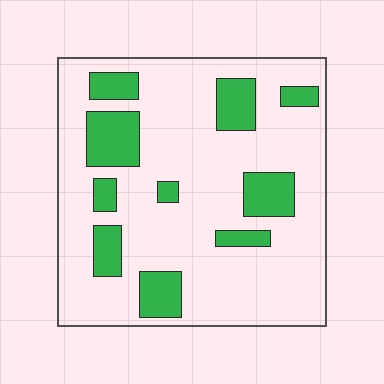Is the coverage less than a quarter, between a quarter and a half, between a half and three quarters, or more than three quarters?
Less than a quarter.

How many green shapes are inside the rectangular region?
10.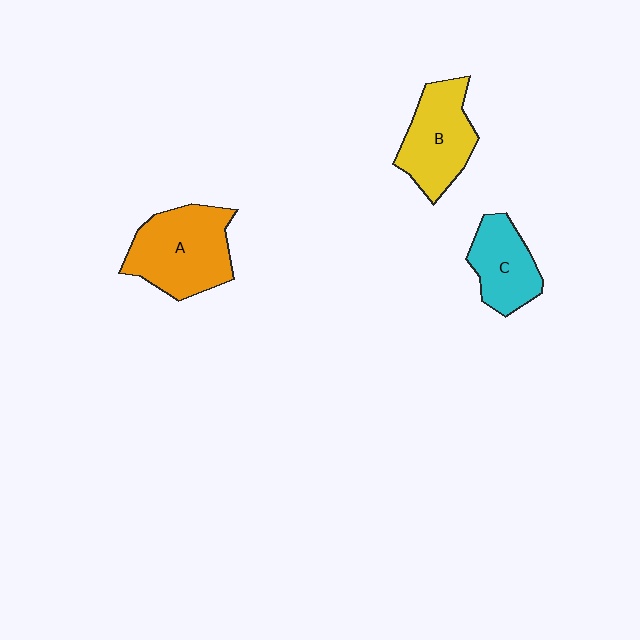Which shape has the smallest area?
Shape C (cyan).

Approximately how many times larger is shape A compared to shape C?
Approximately 1.5 times.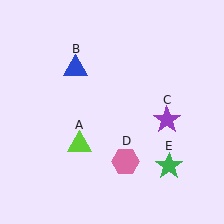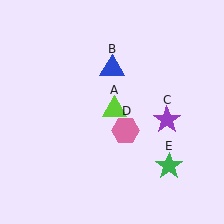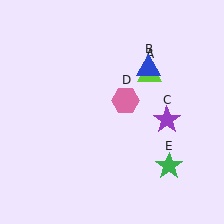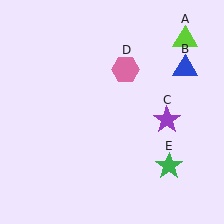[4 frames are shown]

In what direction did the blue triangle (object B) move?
The blue triangle (object B) moved right.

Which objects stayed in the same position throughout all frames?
Purple star (object C) and green star (object E) remained stationary.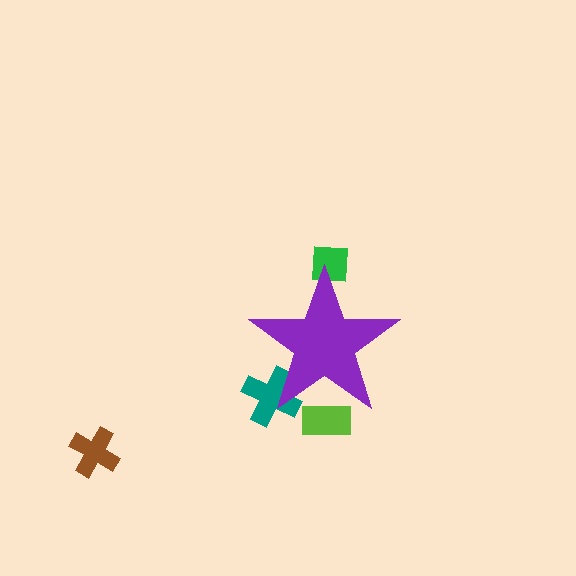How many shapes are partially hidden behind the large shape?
3 shapes are partially hidden.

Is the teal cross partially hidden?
Yes, the teal cross is partially hidden behind the purple star.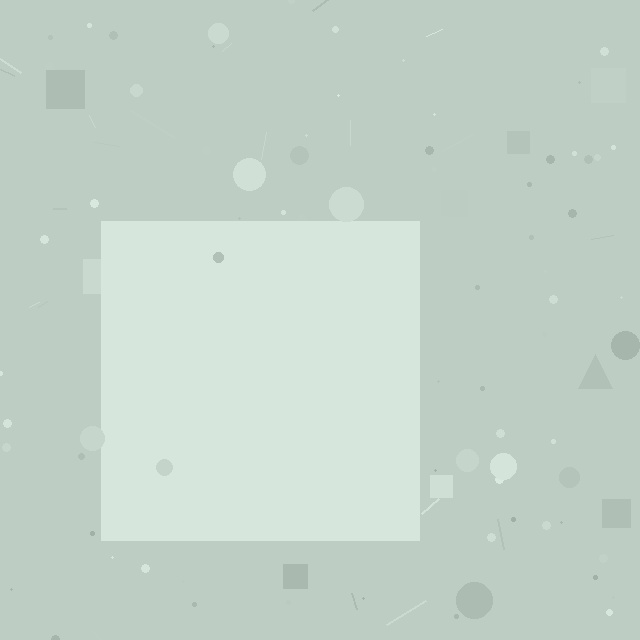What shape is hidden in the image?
A square is hidden in the image.